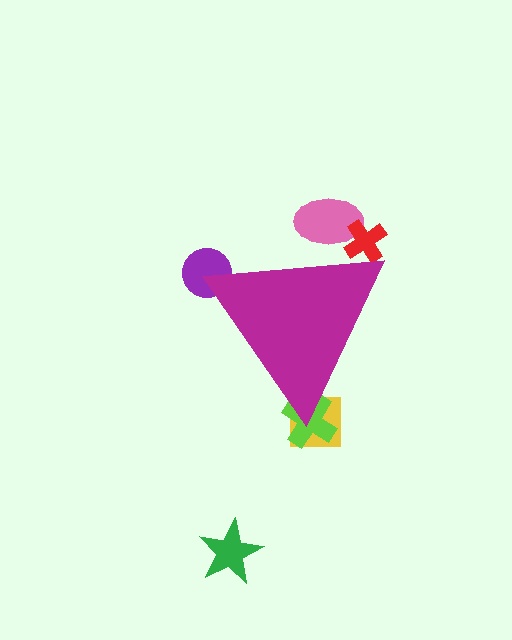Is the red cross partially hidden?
Yes, the red cross is partially hidden behind the magenta triangle.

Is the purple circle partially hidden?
Yes, the purple circle is partially hidden behind the magenta triangle.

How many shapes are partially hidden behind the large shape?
5 shapes are partially hidden.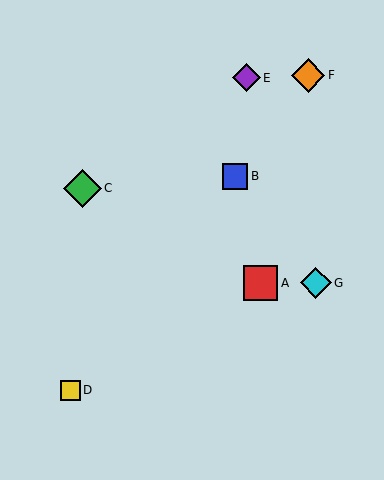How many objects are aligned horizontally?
2 objects (A, G) are aligned horizontally.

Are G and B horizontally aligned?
No, G is at y≈283 and B is at y≈176.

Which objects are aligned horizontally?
Objects A, G are aligned horizontally.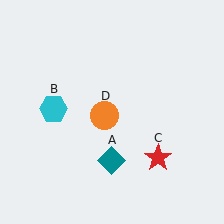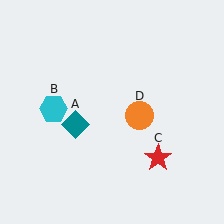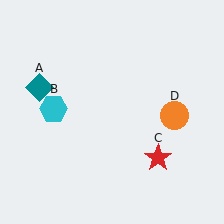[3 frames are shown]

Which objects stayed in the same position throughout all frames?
Cyan hexagon (object B) and red star (object C) remained stationary.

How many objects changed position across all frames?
2 objects changed position: teal diamond (object A), orange circle (object D).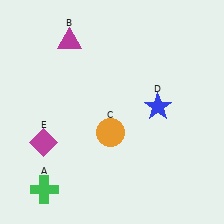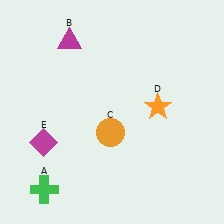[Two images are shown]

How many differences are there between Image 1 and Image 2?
There is 1 difference between the two images.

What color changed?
The star (D) changed from blue in Image 1 to orange in Image 2.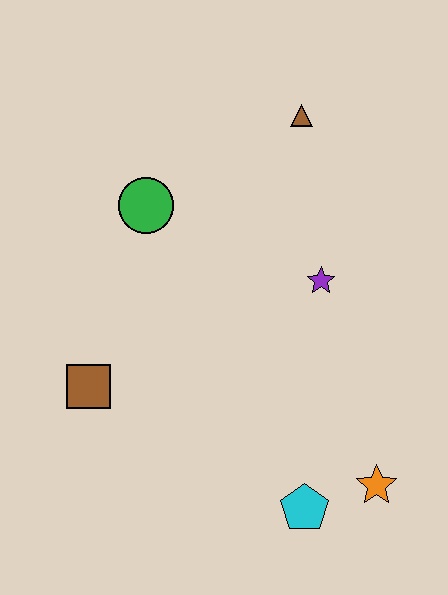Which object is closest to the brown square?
The green circle is closest to the brown square.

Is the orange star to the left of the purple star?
No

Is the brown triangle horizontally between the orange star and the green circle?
Yes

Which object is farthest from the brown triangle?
The cyan pentagon is farthest from the brown triangle.